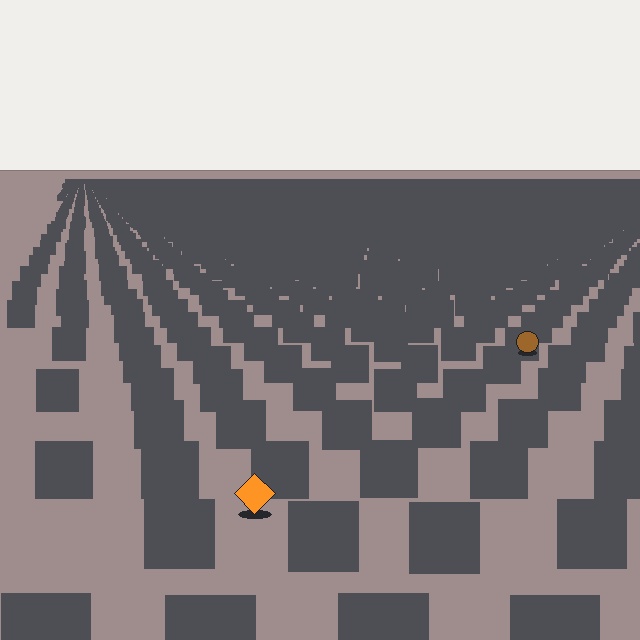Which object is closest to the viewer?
The orange diamond is closest. The texture marks near it are larger and more spread out.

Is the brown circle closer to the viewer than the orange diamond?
No. The orange diamond is closer — you can tell from the texture gradient: the ground texture is coarser near it.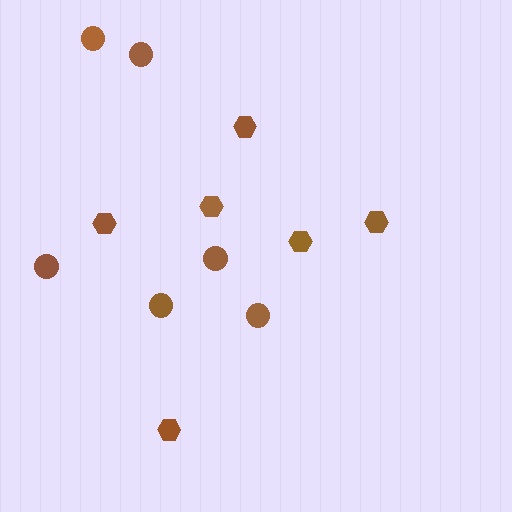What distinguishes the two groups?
There are 2 groups: one group of circles (6) and one group of hexagons (6).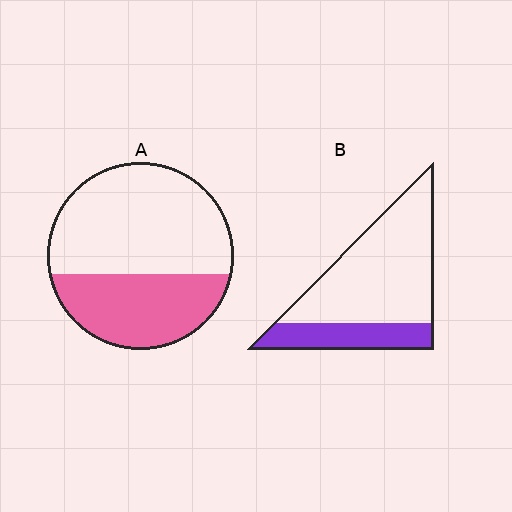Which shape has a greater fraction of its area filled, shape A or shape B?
Shape A.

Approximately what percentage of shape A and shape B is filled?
A is approximately 40% and B is approximately 25%.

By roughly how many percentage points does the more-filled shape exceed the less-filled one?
By roughly 10 percentage points (A over B).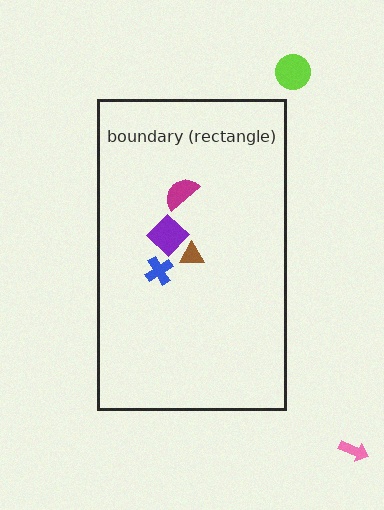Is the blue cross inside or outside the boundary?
Inside.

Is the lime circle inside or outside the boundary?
Outside.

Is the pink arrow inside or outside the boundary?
Outside.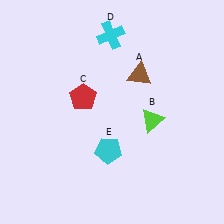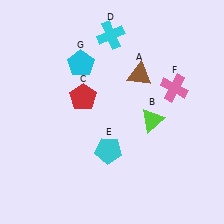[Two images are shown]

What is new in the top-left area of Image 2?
A cyan pentagon (G) was added in the top-left area of Image 2.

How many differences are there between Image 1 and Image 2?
There are 2 differences between the two images.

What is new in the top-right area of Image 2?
A pink cross (F) was added in the top-right area of Image 2.